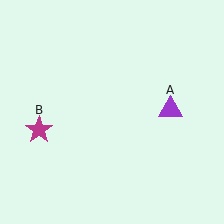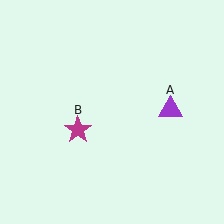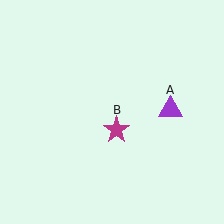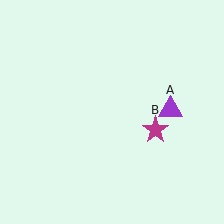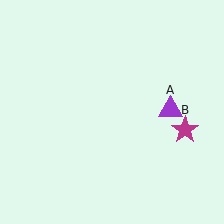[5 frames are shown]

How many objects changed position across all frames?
1 object changed position: magenta star (object B).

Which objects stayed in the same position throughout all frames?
Purple triangle (object A) remained stationary.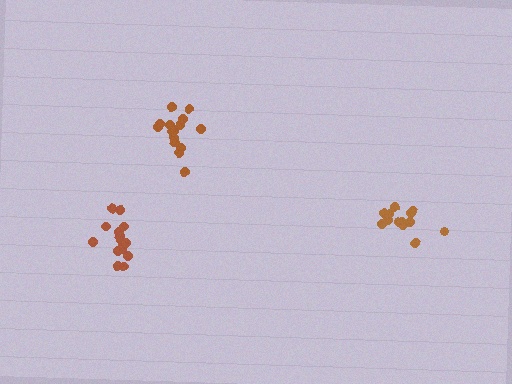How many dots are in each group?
Group 1: 15 dots, Group 2: 15 dots, Group 3: 14 dots (44 total).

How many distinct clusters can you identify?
There are 3 distinct clusters.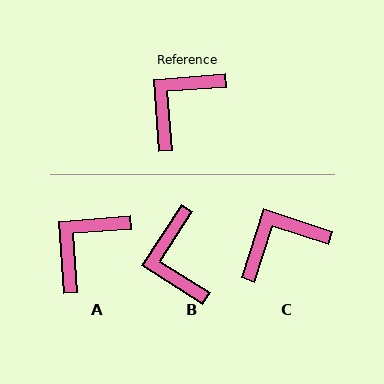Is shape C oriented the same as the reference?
No, it is off by about 22 degrees.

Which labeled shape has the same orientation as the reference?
A.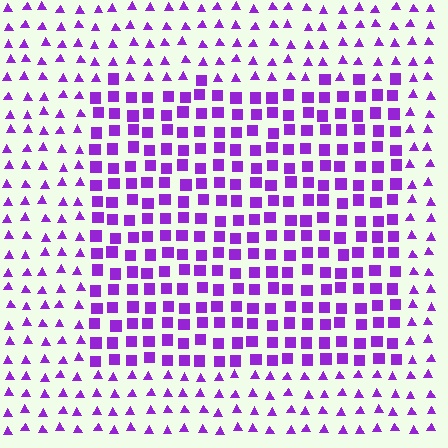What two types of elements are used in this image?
The image uses squares inside the rectangle region and triangles outside it.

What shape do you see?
I see a rectangle.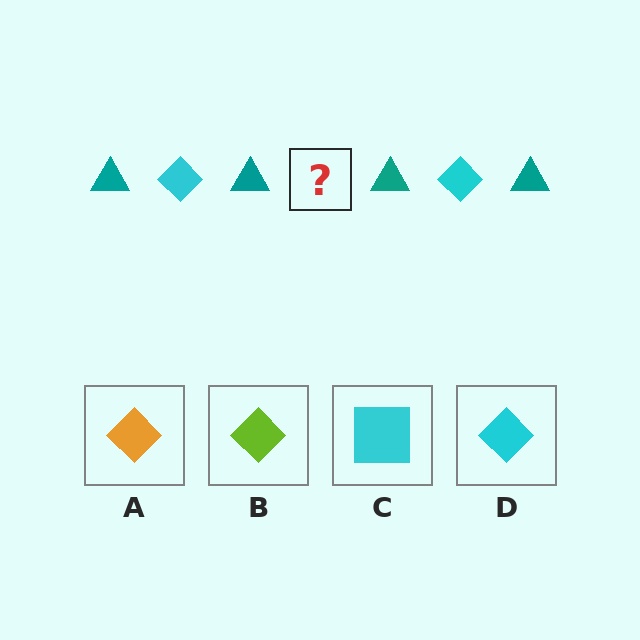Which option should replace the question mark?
Option D.